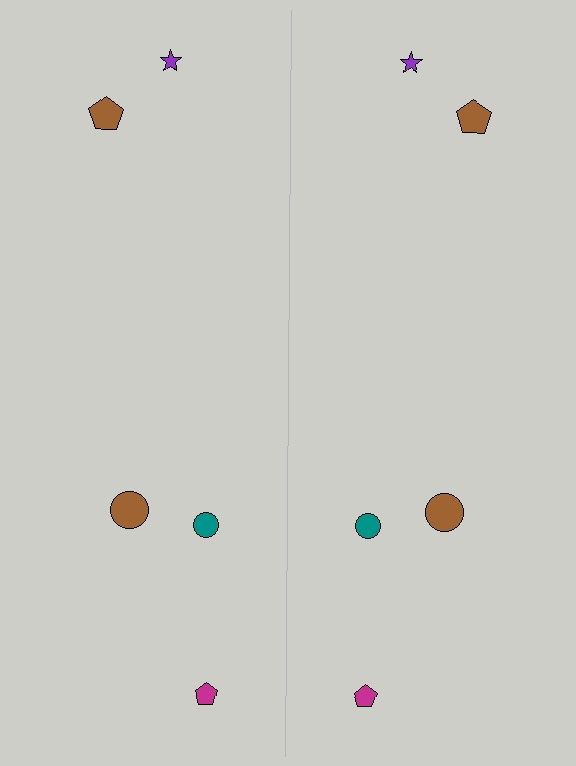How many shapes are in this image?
There are 10 shapes in this image.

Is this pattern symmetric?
Yes, this pattern has bilateral (reflection) symmetry.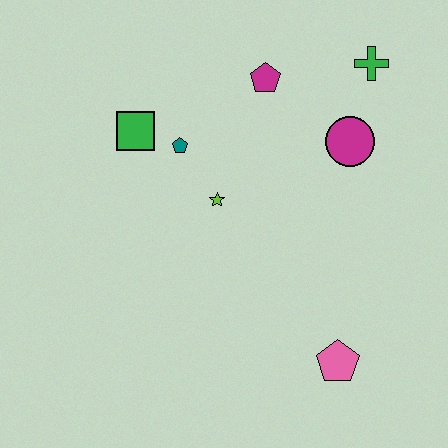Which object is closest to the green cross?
The magenta circle is closest to the green cross.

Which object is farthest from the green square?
The pink pentagon is farthest from the green square.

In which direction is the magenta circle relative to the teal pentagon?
The magenta circle is to the right of the teal pentagon.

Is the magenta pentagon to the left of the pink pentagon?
Yes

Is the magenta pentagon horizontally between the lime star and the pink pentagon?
Yes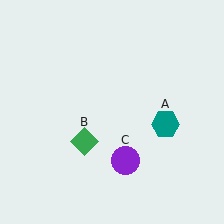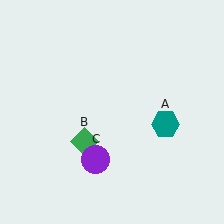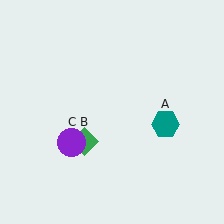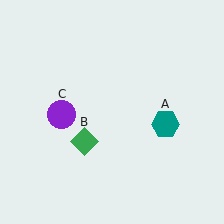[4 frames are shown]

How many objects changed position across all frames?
1 object changed position: purple circle (object C).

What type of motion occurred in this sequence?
The purple circle (object C) rotated clockwise around the center of the scene.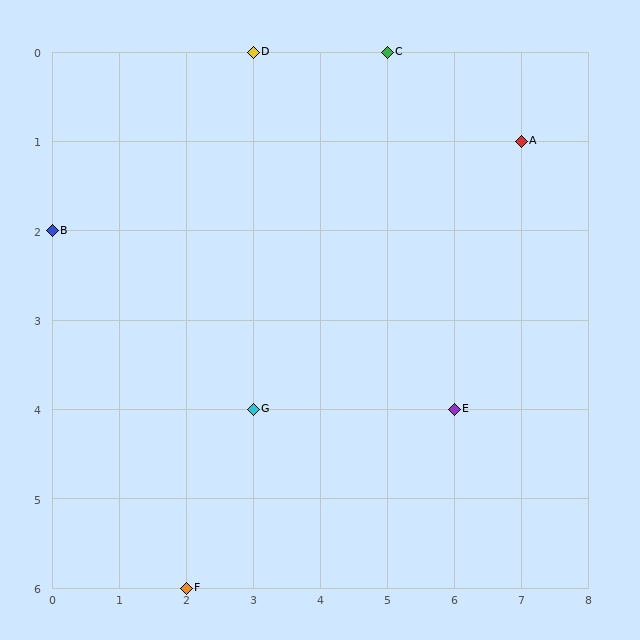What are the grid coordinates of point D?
Point D is at grid coordinates (3, 0).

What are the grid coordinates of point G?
Point G is at grid coordinates (3, 4).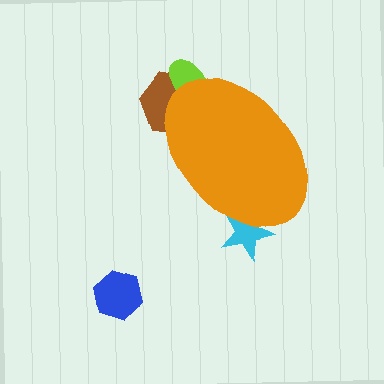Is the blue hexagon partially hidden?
No, the blue hexagon is fully visible.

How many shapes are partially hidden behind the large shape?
3 shapes are partially hidden.